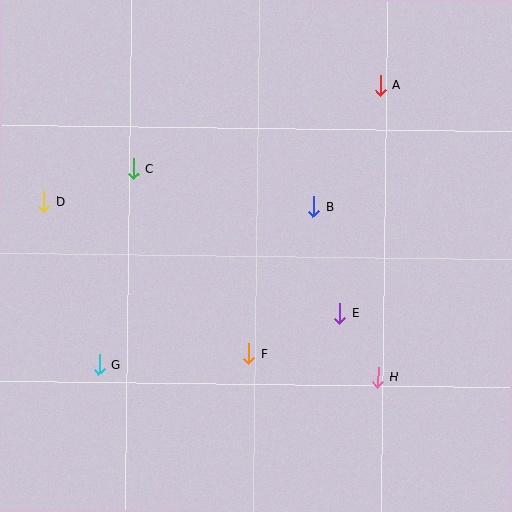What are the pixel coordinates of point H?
Point H is at (378, 377).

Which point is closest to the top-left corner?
Point D is closest to the top-left corner.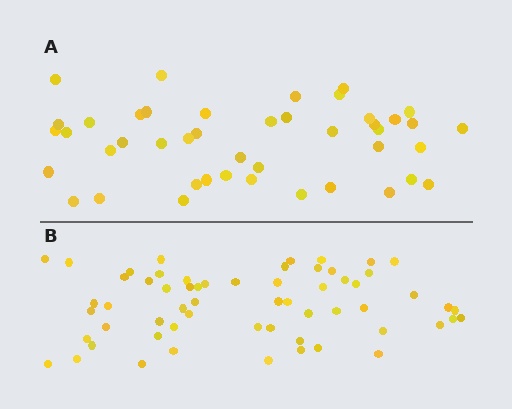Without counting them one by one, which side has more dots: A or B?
Region B (the bottom region) has more dots.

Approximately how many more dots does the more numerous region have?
Region B has approximately 15 more dots than region A.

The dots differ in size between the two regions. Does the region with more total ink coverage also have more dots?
No. Region A has more total ink coverage because its dots are larger, but region B actually contains more individual dots. Total area can be misleading — the number of items is what matters here.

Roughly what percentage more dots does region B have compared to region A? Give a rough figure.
About 35% more.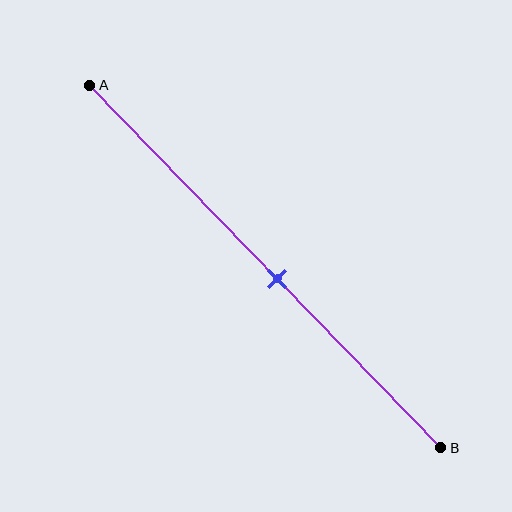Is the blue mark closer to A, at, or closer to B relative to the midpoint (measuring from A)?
The blue mark is closer to point B than the midpoint of segment AB.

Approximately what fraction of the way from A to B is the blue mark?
The blue mark is approximately 55% of the way from A to B.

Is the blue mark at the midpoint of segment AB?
No, the mark is at about 55% from A, not at the 50% midpoint.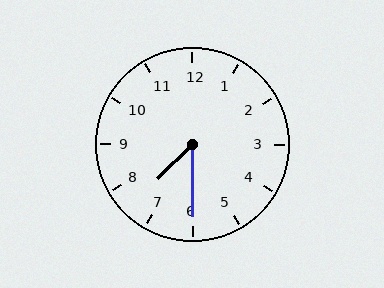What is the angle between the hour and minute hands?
Approximately 45 degrees.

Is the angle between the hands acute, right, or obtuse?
It is acute.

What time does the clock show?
7:30.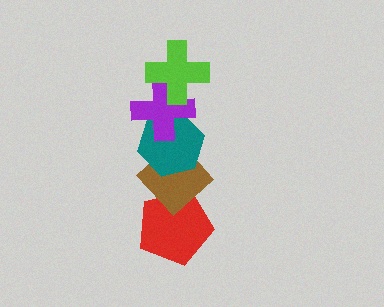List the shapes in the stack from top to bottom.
From top to bottom: the lime cross, the purple cross, the teal hexagon, the brown diamond, the red pentagon.